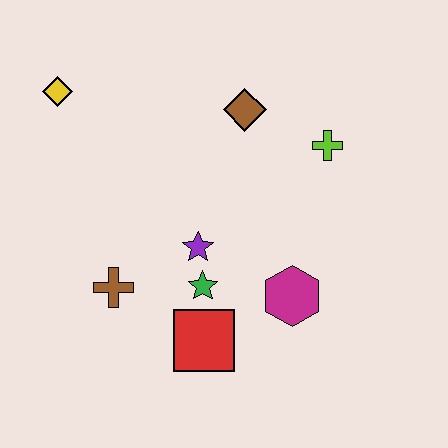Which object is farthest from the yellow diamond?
The magenta hexagon is farthest from the yellow diamond.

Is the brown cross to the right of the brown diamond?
No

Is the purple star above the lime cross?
No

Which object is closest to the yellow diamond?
The brown diamond is closest to the yellow diamond.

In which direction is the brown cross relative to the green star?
The brown cross is to the left of the green star.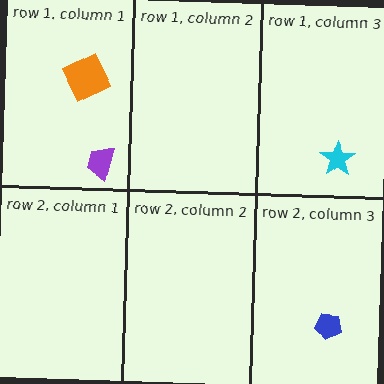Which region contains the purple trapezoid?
The row 1, column 1 region.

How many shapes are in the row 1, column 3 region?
1.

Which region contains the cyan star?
The row 1, column 3 region.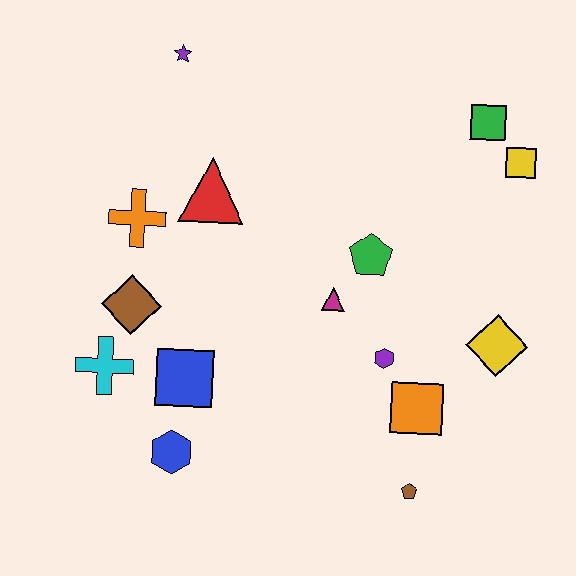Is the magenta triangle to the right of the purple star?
Yes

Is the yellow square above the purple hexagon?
Yes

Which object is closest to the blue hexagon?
The blue square is closest to the blue hexagon.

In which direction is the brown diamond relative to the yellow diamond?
The brown diamond is to the left of the yellow diamond.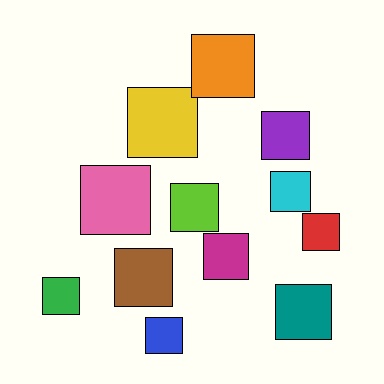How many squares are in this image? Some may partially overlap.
There are 12 squares.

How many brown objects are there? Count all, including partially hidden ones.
There is 1 brown object.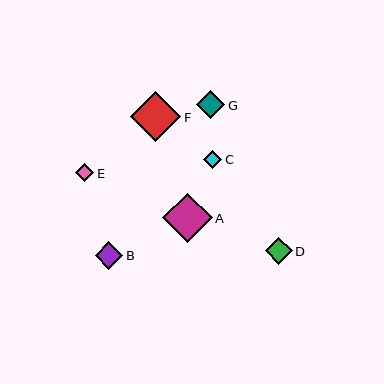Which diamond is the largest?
Diamond F is the largest with a size of approximately 50 pixels.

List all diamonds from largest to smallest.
From largest to smallest: F, A, G, B, D, C, E.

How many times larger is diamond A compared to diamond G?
Diamond A is approximately 1.8 times the size of diamond G.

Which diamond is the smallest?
Diamond E is the smallest with a size of approximately 18 pixels.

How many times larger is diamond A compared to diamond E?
Diamond A is approximately 2.7 times the size of diamond E.